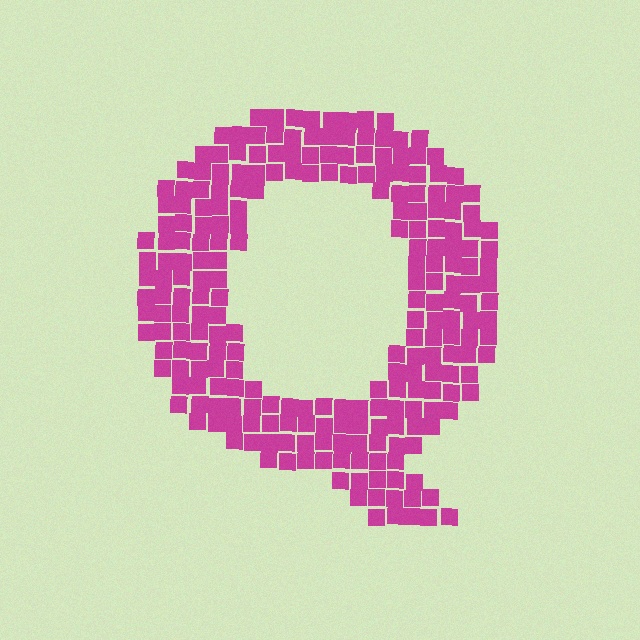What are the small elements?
The small elements are squares.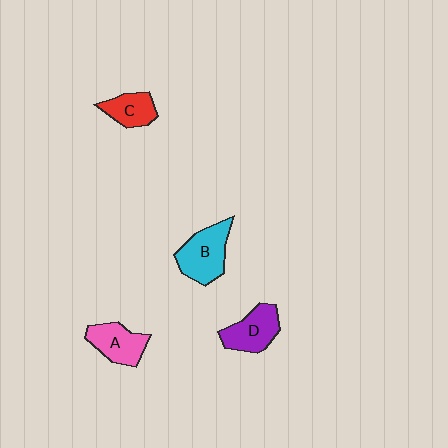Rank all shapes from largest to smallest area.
From largest to smallest: B (cyan), D (purple), A (pink), C (red).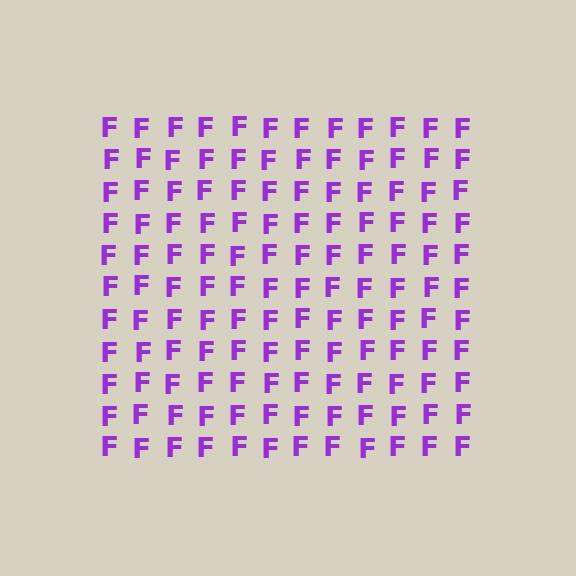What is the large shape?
The large shape is a square.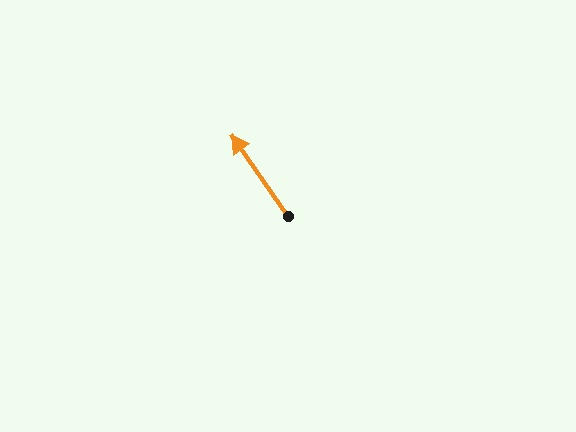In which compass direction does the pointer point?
Northwest.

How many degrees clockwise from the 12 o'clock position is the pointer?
Approximately 325 degrees.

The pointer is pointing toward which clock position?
Roughly 11 o'clock.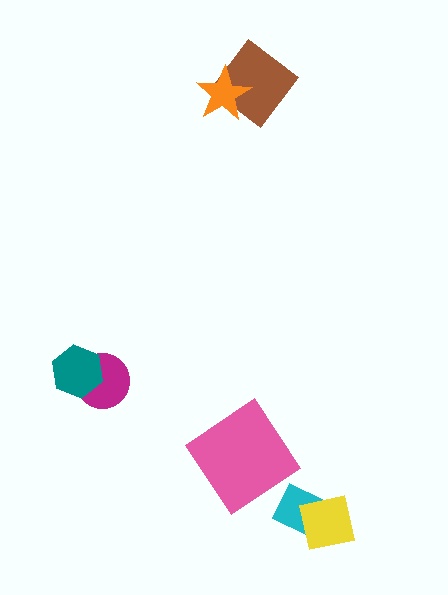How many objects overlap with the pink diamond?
0 objects overlap with the pink diamond.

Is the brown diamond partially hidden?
Yes, it is partially covered by another shape.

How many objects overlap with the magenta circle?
1 object overlaps with the magenta circle.